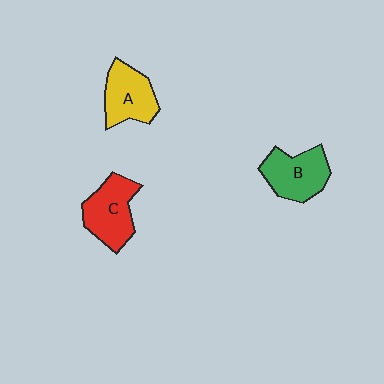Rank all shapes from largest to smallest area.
From largest to smallest: C (red), B (green), A (yellow).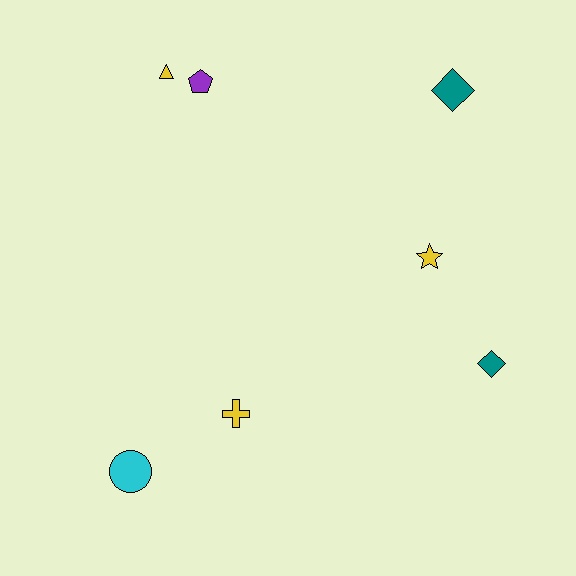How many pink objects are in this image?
There are no pink objects.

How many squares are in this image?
There are no squares.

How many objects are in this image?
There are 7 objects.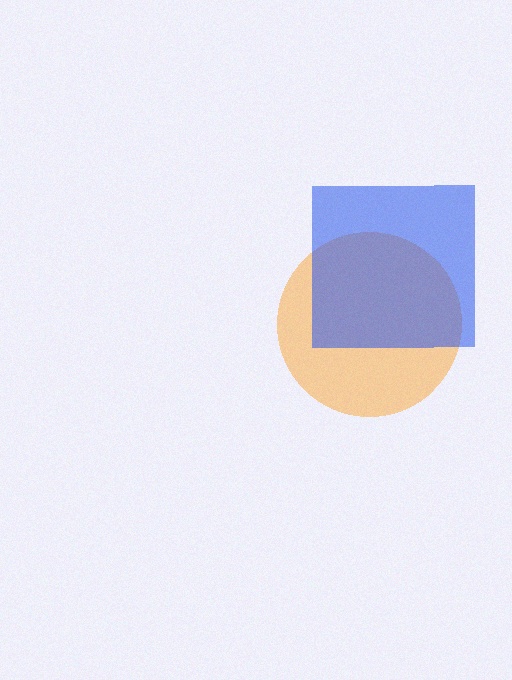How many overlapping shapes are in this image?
There are 2 overlapping shapes in the image.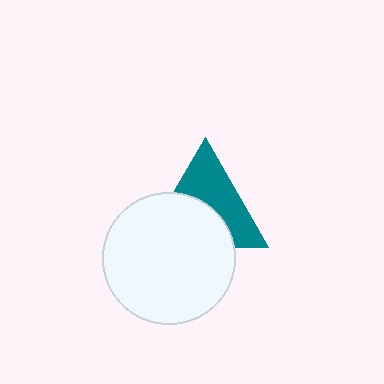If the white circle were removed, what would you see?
You would see the complete teal triangle.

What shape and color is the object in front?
The object in front is a white circle.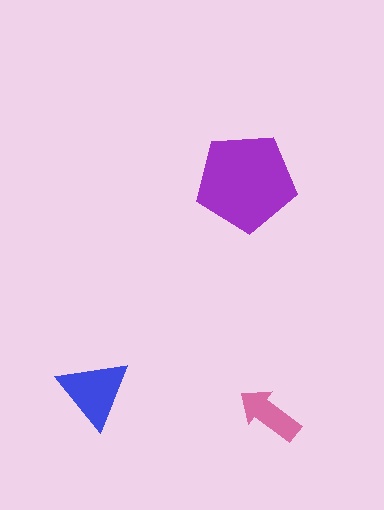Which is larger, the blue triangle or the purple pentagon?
The purple pentagon.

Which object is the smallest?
The pink arrow.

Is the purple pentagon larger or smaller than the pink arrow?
Larger.